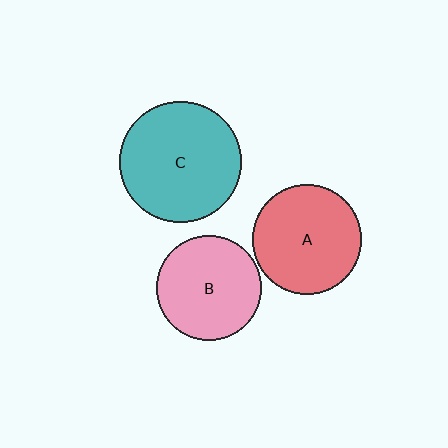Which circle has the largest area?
Circle C (teal).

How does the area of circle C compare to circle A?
Approximately 1.2 times.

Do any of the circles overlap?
No, none of the circles overlap.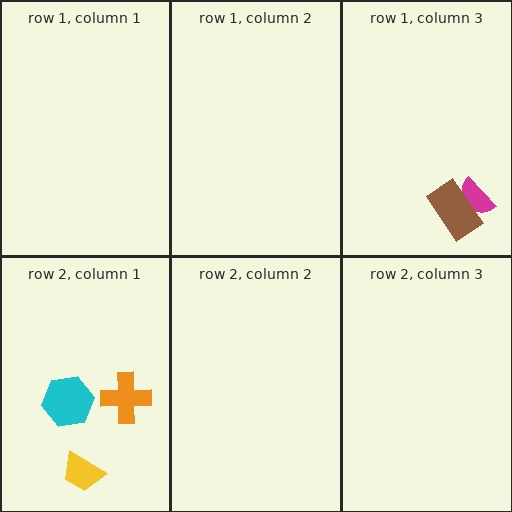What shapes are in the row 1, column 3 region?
The magenta semicircle, the brown rectangle.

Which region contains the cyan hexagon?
The row 2, column 1 region.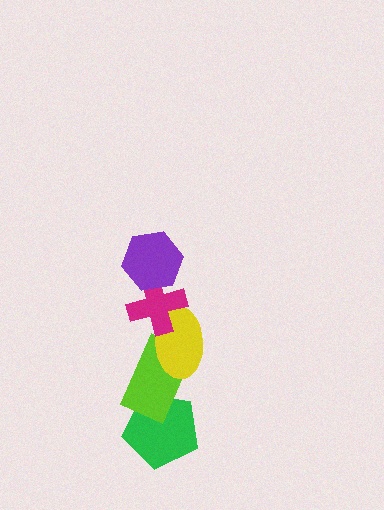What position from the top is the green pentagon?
The green pentagon is 5th from the top.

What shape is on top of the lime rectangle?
The yellow ellipse is on top of the lime rectangle.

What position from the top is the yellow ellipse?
The yellow ellipse is 3rd from the top.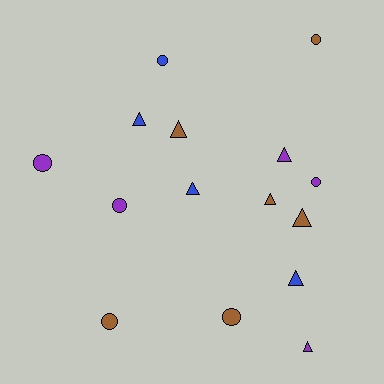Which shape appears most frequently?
Triangle, with 8 objects.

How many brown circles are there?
There are 3 brown circles.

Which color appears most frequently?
Brown, with 6 objects.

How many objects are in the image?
There are 15 objects.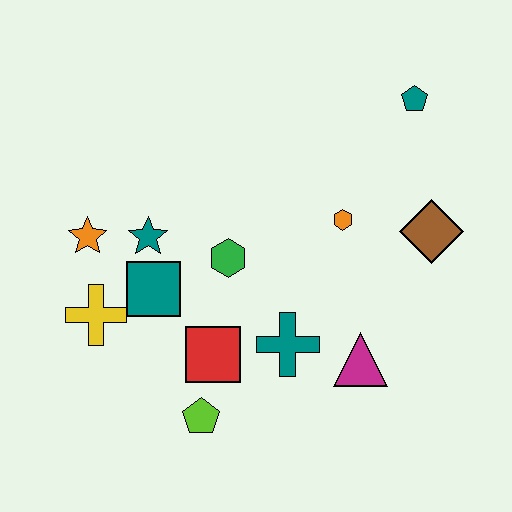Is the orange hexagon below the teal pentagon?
Yes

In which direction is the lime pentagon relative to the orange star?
The lime pentagon is below the orange star.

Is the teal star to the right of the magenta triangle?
No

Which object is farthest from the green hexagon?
The teal pentagon is farthest from the green hexagon.